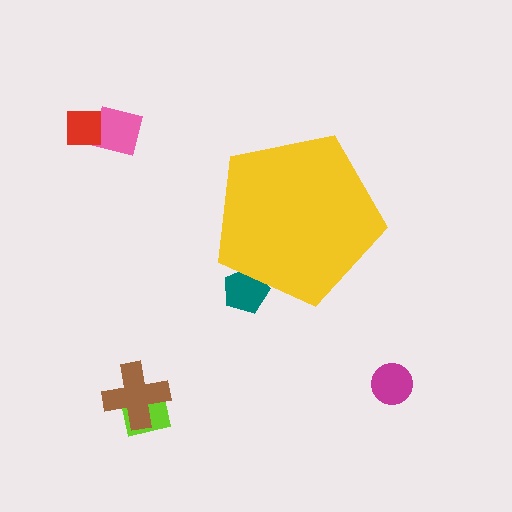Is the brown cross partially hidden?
No, the brown cross is fully visible.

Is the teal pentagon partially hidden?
Yes, the teal pentagon is partially hidden behind the yellow pentagon.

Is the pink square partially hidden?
No, the pink square is fully visible.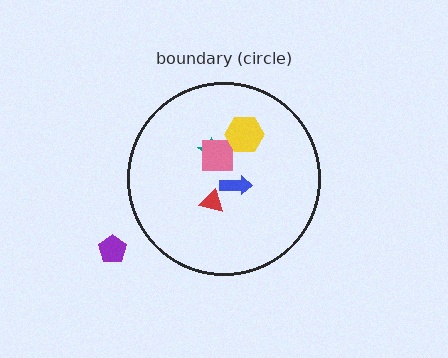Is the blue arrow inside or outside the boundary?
Inside.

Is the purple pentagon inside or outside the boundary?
Outside.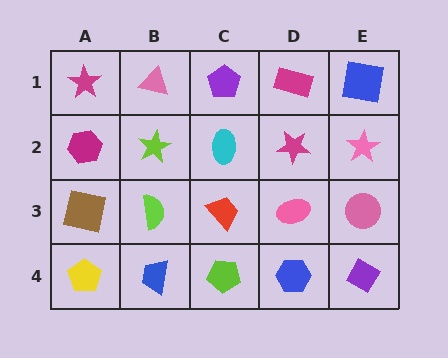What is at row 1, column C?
A purple pentagon.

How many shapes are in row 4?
5 shapes.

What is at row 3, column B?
A lime semicircle.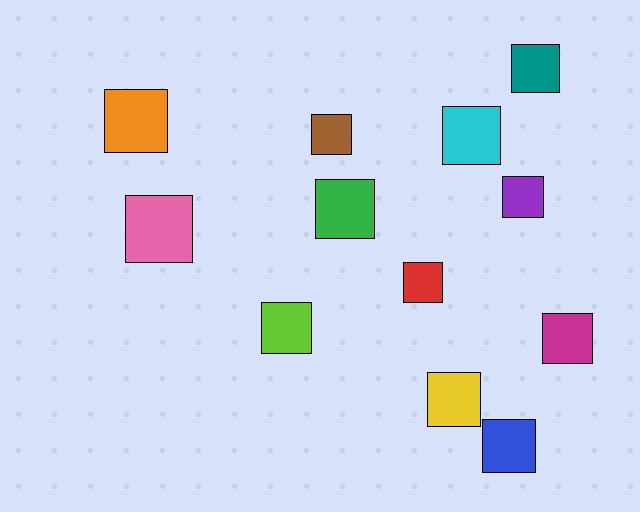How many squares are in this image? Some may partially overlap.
There are 12 squares.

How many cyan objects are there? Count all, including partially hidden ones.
There is 1 cyan object.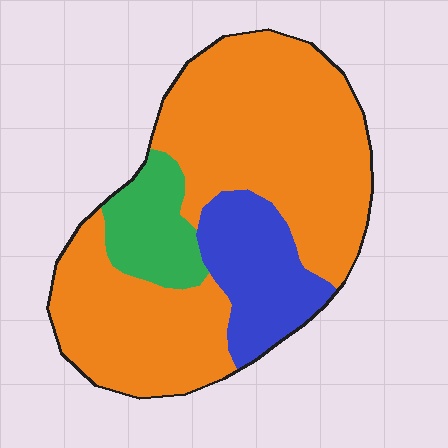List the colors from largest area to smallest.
From largest to smallest: orange, blue, green.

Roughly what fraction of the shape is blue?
Blue takes up between a sixth and a third of the shape.